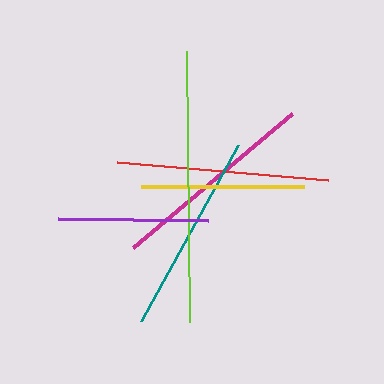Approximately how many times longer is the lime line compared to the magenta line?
The lime line is approximately 1.3 times the length of the magenta line.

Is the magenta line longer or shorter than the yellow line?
The magenta line is longer than the yellow line.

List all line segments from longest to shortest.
From longest to shortest: lime, red, magenta, teal, yellow, purple.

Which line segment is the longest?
The lime line is the longest at approximately 270 pixels.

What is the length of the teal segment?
The teal segment is approximately 200 pixels long.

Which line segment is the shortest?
The purple line is the shortest at approximately 150 pixels.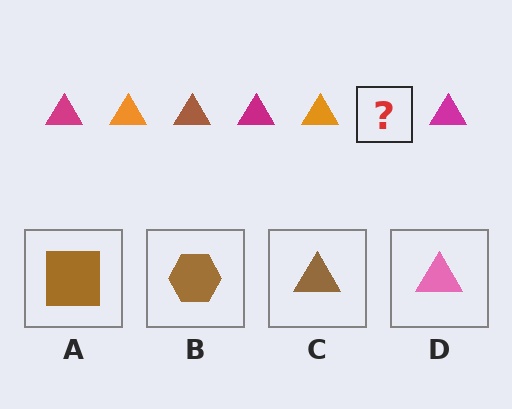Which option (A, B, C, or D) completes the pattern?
C.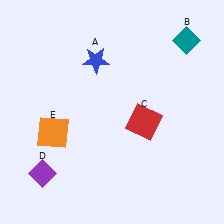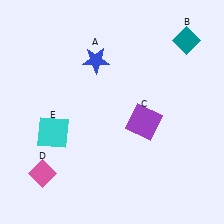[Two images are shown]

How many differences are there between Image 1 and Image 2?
There are 3 differences between the two images.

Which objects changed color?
C changed from red to purple. D changed from purple to pink. E changed from orange to cyan.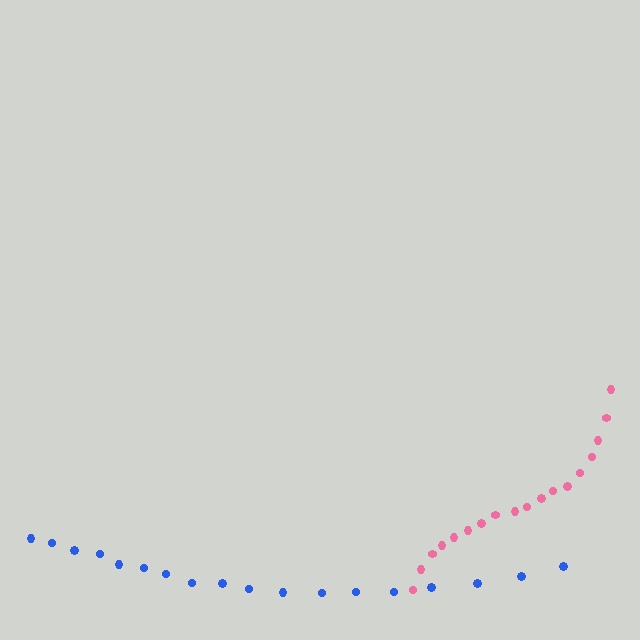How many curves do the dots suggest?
There are 2 distinct paths.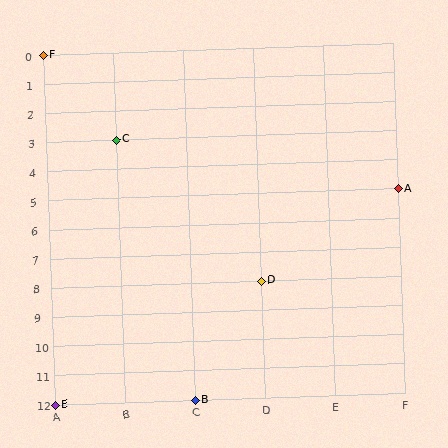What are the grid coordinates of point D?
Point D is at grid coordinates (D, 8).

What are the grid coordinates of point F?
Point F is at grid coordinates (A, 0).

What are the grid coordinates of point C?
Point C is at grid coordinates (B, 3).